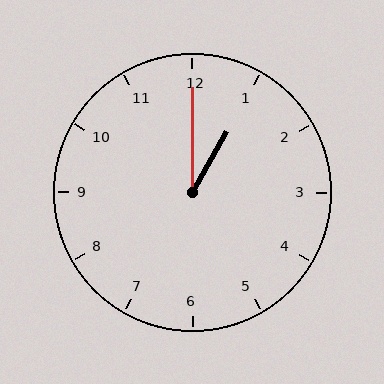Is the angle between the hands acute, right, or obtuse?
It is acute.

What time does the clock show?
1:00.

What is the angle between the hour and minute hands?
Approximately 30 degrees.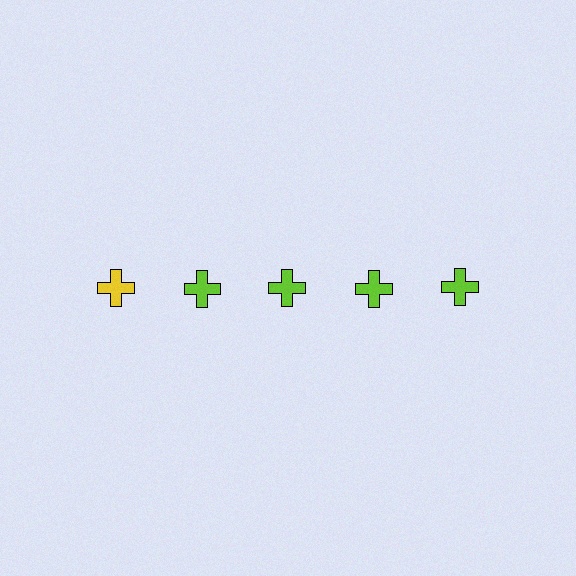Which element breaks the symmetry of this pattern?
The yellow cross in the top row, leftmost column breaks the symmetry. All other shapes are lime crosses.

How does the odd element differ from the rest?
It has a different color: yellow instead of lime.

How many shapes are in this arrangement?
There are 5 shapes arranged in a grid pattern.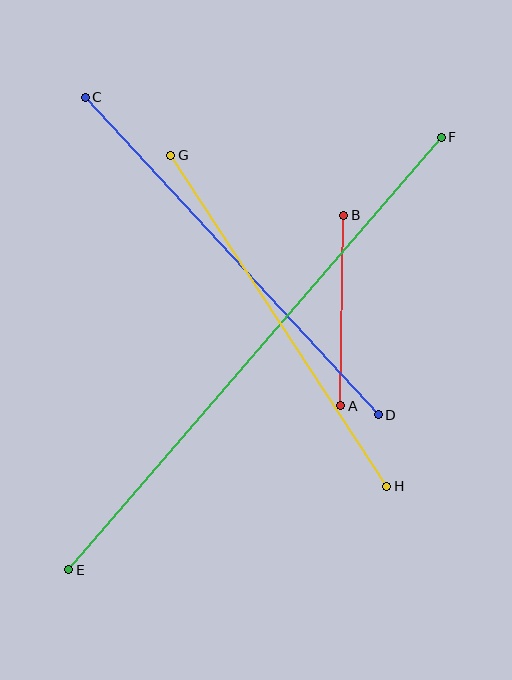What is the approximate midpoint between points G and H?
The midpoint is at approximately (279, 321) pixels.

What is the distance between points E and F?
The distance is approximately 571 pixels.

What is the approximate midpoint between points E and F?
The midpoint is at approximately (255, 354) pixels.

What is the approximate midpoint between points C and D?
The midpoint is at approximately (232, 256) pixels.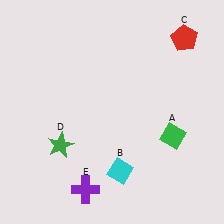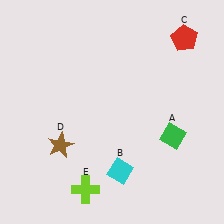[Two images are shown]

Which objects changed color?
D changed from green to brown. E changed from purple to lime.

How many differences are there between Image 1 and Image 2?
There are 2 differences between the two images.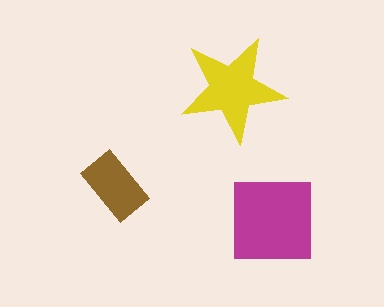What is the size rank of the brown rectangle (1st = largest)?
3rd.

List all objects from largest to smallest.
The magenta square, the yellow star, the brown rectangle.